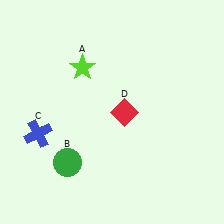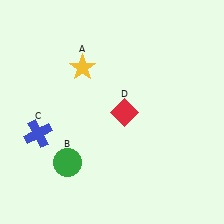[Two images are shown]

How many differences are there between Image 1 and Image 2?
There is 1 difference between the two images.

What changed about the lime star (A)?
In Image 1, A is lime. In Image 2, it changed to yellow.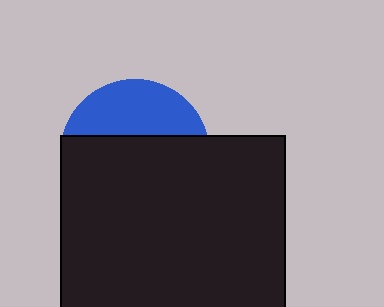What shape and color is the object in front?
The object in front is a black rectangle.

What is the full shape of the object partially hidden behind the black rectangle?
The partially hidden object is a blue circle.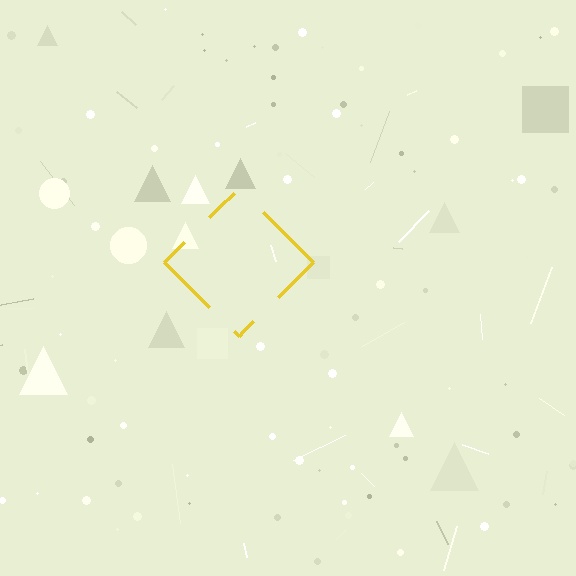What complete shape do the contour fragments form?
The contour fragments form a diamond.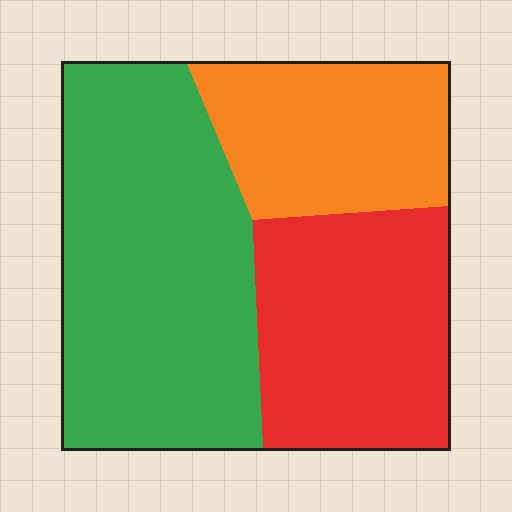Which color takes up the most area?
Green, at roughly 45%.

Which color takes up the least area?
Orange, at roughly 25%.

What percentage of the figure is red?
Red covers 30% of the figure.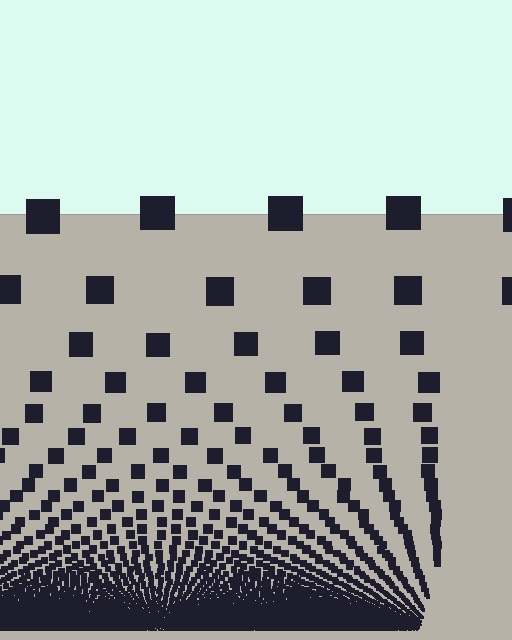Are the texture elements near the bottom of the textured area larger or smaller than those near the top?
Smaller. The gradient is inverted — elements near the bottom are smaller and denser.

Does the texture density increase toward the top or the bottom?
Density increases toward the bottom.